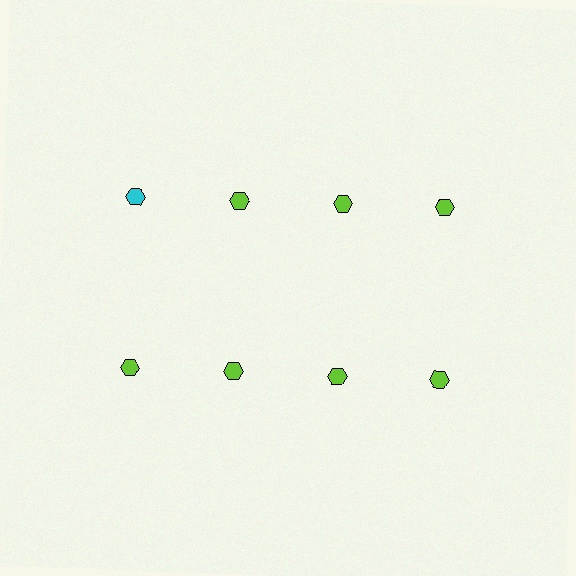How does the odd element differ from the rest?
It has a different color: cyan instead of lime.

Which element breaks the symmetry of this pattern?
The cyan hexagon in the top row, leftmost column breaks the symmetry. All other shapes are lime hexagons.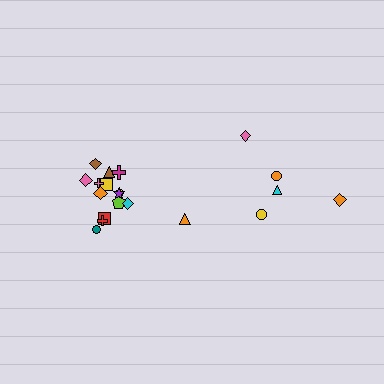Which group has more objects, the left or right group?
The left group.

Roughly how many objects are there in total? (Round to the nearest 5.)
Roughly 20 objects in total.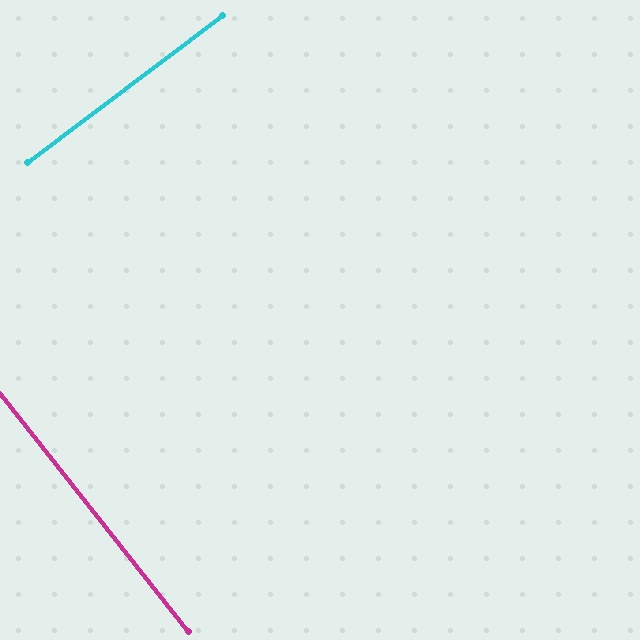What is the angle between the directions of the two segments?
Approximately 88 degrees.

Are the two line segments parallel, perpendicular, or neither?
Perpendicular — they meet at approximately 88°.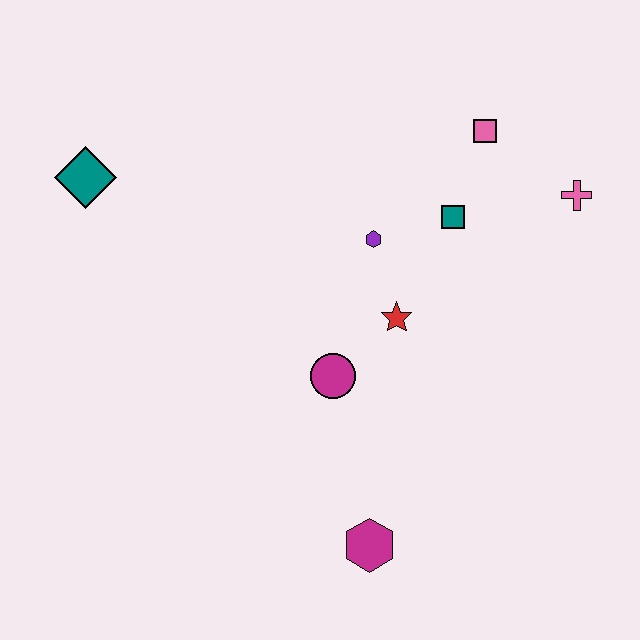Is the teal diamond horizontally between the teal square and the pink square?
No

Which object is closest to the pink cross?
The pink square is closest to the pink cross.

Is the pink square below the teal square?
No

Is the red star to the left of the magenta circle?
No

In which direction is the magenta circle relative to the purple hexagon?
The magenta circle is below the purple hexagon.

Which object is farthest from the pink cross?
The teal diamond is farthest from the pink cross.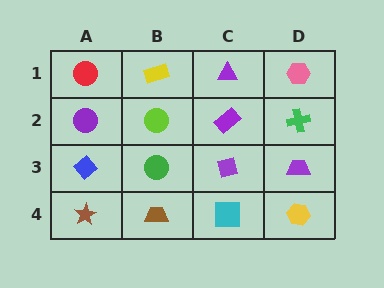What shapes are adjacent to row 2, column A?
A red circle (row 1, column A), a blue diamond (row 3, column A), a lime circle (row 2, column B).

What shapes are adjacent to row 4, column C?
A purple diamond (row 3, column C), a brown trapezoid (row 4, column B), a yellow hexagon (row 4, column D).